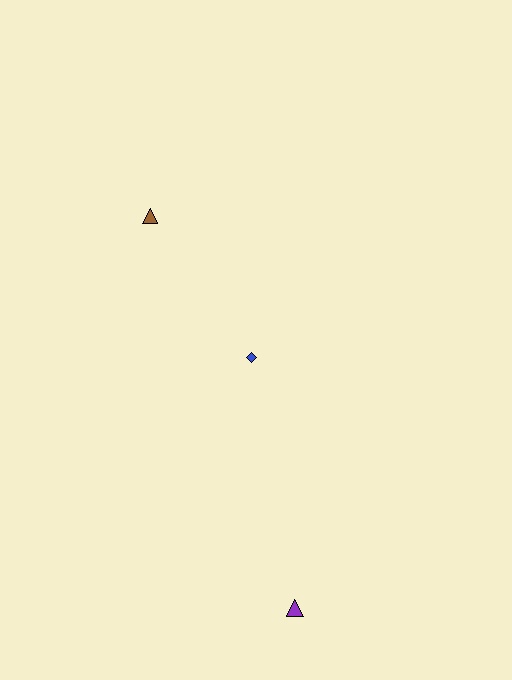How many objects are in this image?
There are 3 objects.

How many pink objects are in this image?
There are no pink objects.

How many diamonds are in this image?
There is 1 diamond.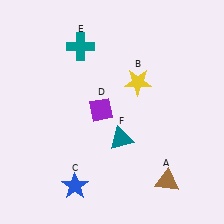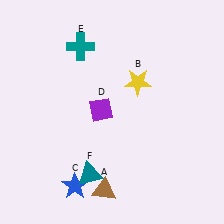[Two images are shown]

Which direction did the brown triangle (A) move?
The brown triangle (A) moved left.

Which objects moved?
The objects that moved are: the brown triangle (A), the teal triangle (F).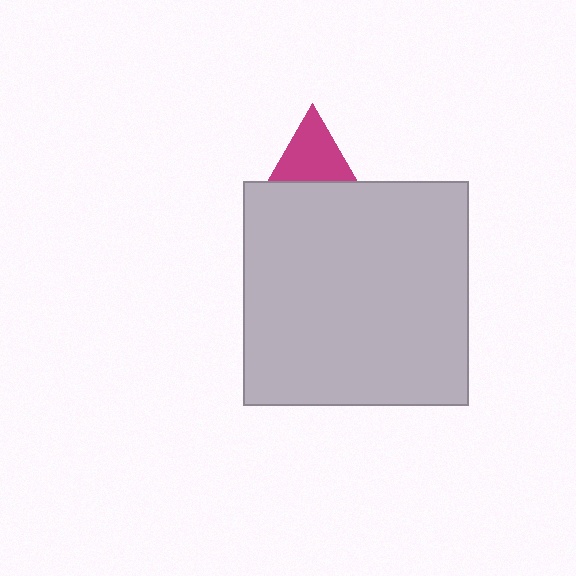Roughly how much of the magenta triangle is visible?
About half of it is visible (roughly 47%).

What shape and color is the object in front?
The object in front is a light gray square.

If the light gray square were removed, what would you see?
You would see the complete magenta triangle.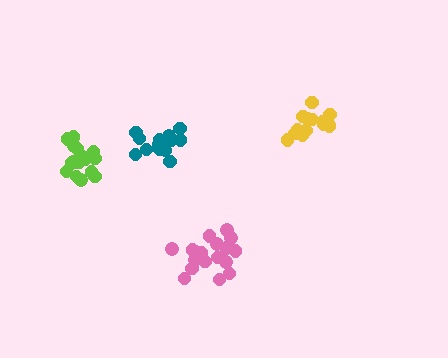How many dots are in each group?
Group 1: 14 dots, Group 2: 13 dots, Group 3: 18 dots, Group 4: 19 dots (64 total).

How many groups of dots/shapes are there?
There are 4 groups.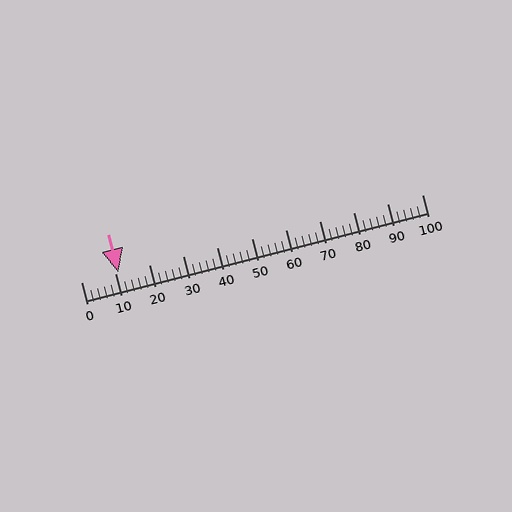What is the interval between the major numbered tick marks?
The major tick marks are spaced 10 units apart.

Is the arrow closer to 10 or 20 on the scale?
The arrow is closer to 10.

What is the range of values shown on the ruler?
The ruler shows values from 0 to 100.